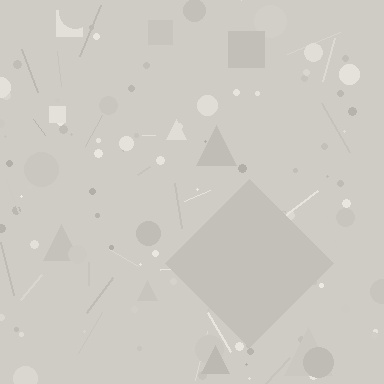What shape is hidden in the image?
A diamond is hidden in the image.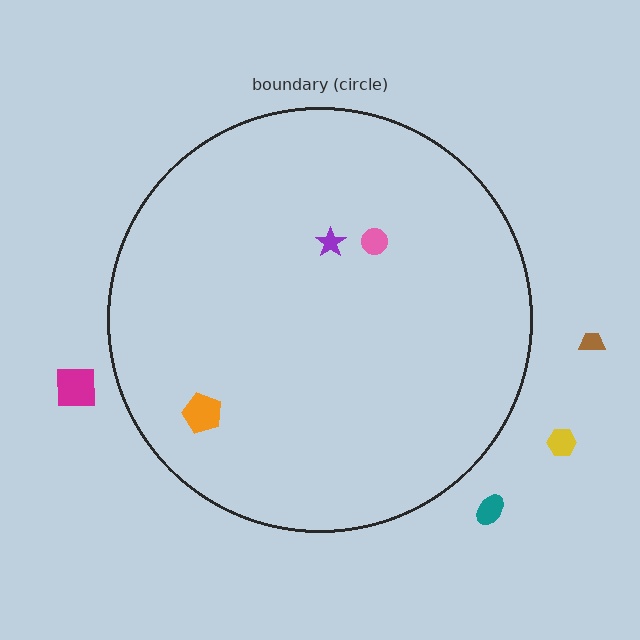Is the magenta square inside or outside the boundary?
Outside.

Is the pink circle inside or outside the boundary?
Inside.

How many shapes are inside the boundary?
3 inside, 4 outside.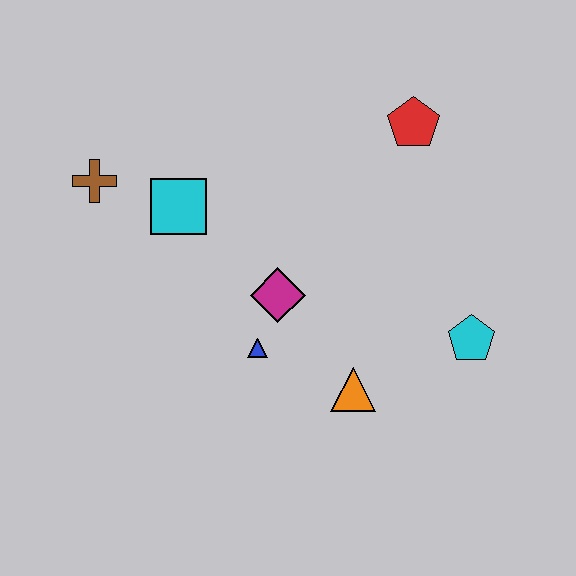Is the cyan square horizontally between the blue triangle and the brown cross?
Yes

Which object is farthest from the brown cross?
The cyan pentagon is farthest from the brown cross.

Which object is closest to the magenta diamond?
The blue triangle is closest to the magenta diamond.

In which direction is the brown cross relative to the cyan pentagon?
The brown cross is to the left of the cyan pentagon.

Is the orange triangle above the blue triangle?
No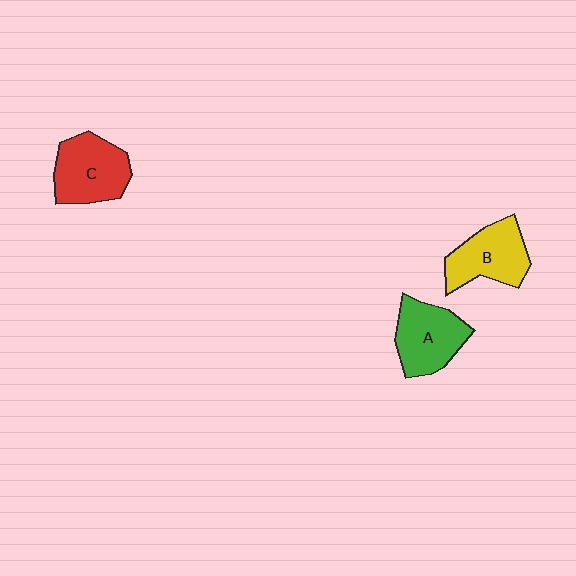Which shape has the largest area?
Shape C (red).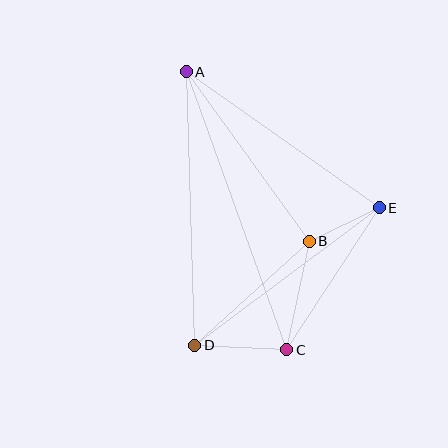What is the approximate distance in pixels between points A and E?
The distance between A and E is approximately 236 pixels.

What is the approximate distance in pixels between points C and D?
The distance between C and D is approximately 92 pixels.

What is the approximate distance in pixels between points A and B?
The distance between A and B is approximately 209 pixels.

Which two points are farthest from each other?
Points A and C are farthest from each other.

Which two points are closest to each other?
Points B and E are closest to each other.